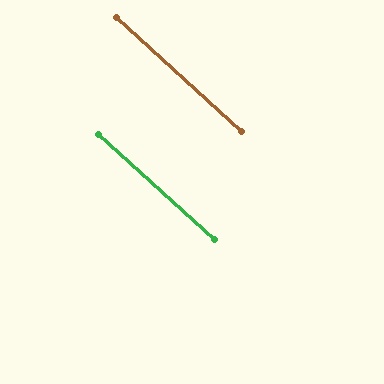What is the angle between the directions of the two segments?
Approximately 0 degrees.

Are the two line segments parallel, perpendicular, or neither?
Parallel — their directions differ by only 0.1°.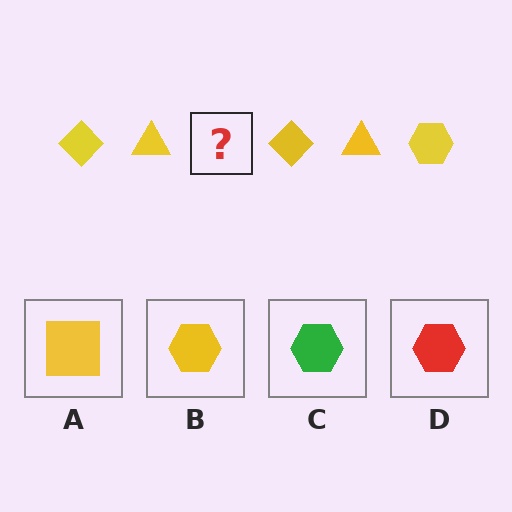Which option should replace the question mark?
Option B.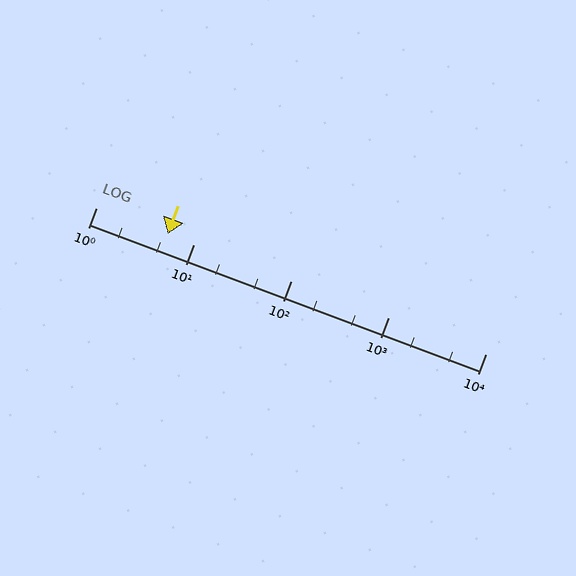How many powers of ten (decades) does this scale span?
The scale spans 4 decades, from 1 to 10000.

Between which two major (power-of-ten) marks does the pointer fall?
The pointer is between 1 and 10.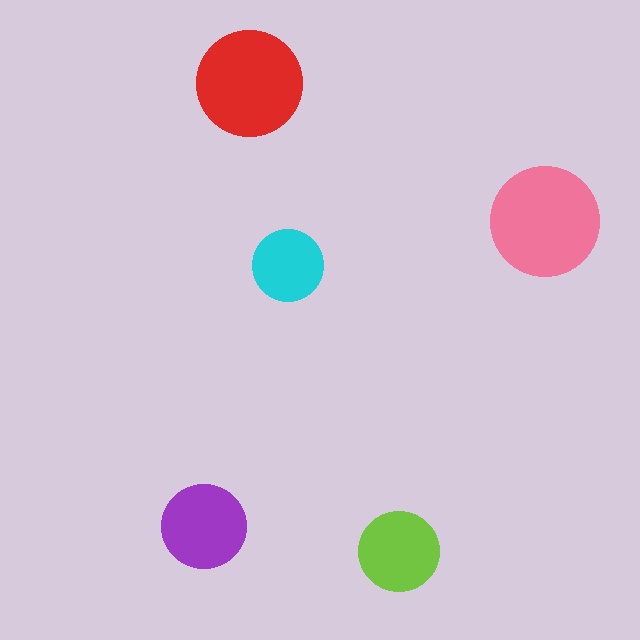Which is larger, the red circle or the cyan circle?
The red one.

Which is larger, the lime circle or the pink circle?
The pink one.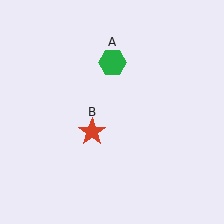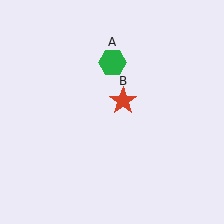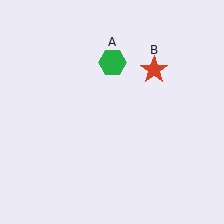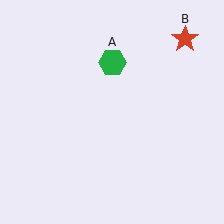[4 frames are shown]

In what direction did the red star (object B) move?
The red star (object B) moved up and to the right.